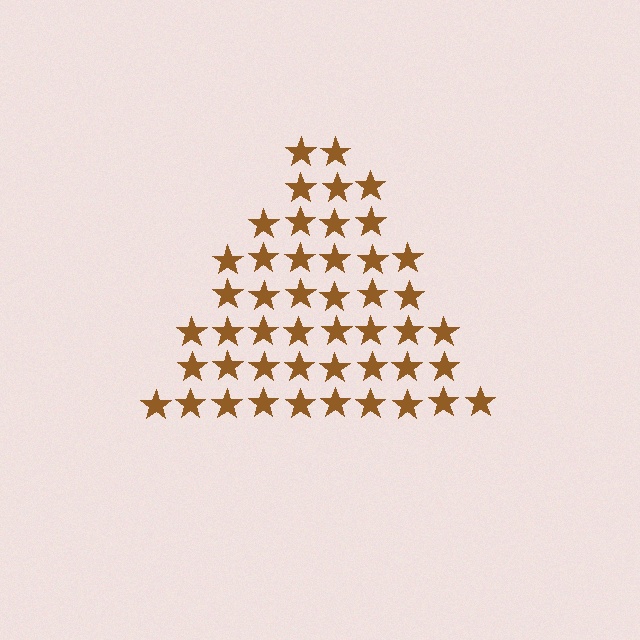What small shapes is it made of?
It is made of small stars.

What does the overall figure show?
The overall figure shows a triangle.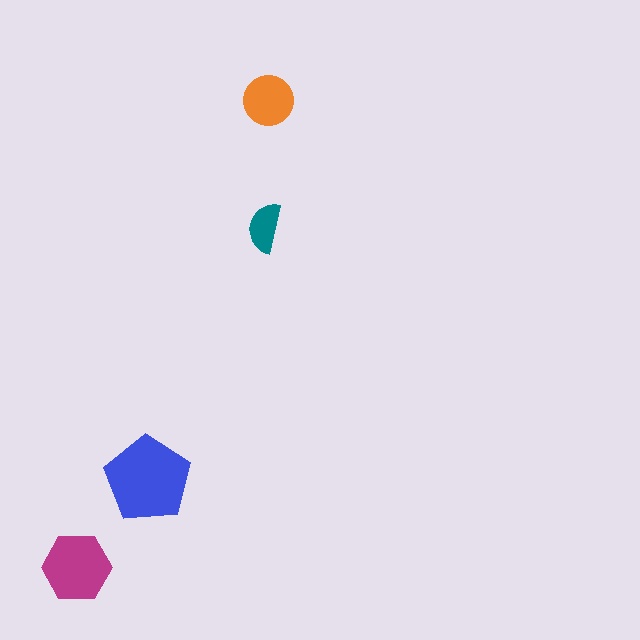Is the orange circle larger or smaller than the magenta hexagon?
Smaller.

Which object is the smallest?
The teal semicircle.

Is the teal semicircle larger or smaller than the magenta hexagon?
Smaller.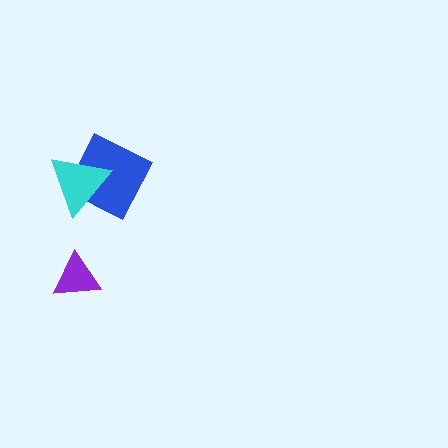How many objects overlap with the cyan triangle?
1 object overlaps with the cyan triangle.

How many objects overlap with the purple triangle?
0 objects overlap with the purple triangle.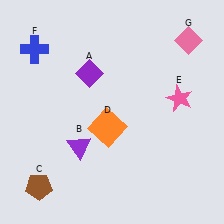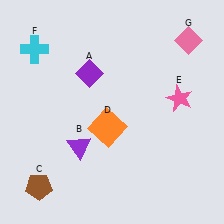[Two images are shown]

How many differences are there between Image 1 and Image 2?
There is 1 difference between the two images.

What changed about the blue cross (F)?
In Image 1, F is blue. In Image 2, it changed to cyan.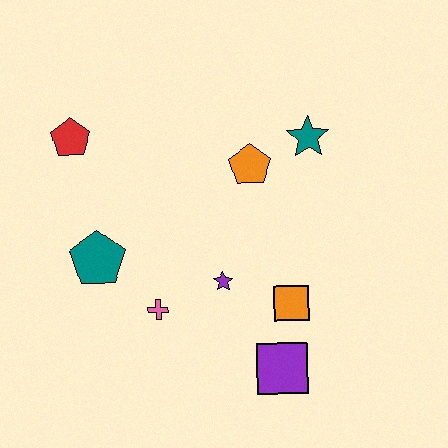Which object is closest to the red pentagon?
The teal pentagon is closest to the red pentagon.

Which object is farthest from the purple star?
The red pentagon is farthest from the purple star.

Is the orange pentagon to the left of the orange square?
Yes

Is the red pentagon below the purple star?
No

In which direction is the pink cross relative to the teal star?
The pink cross is below the teal star.